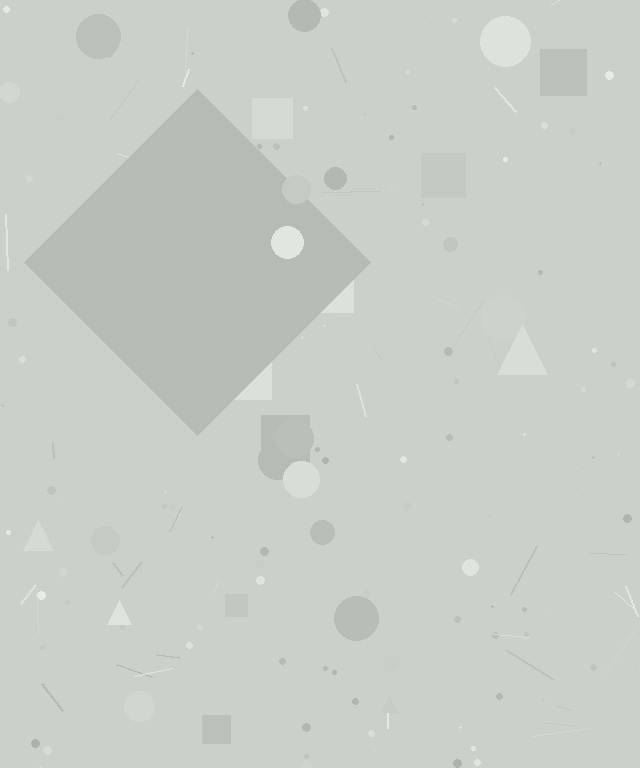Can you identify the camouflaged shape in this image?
The camouflaged shape is a diamond.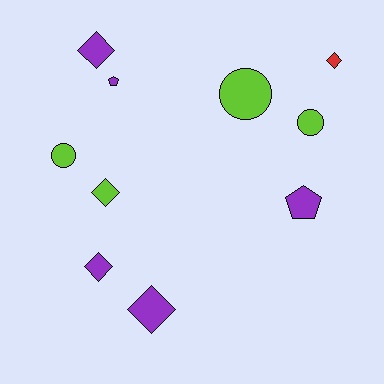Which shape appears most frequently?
Diamond, with 5 objects.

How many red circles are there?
There are no red circles.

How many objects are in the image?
There are 10 objects.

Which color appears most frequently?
Purple, with 5 objects.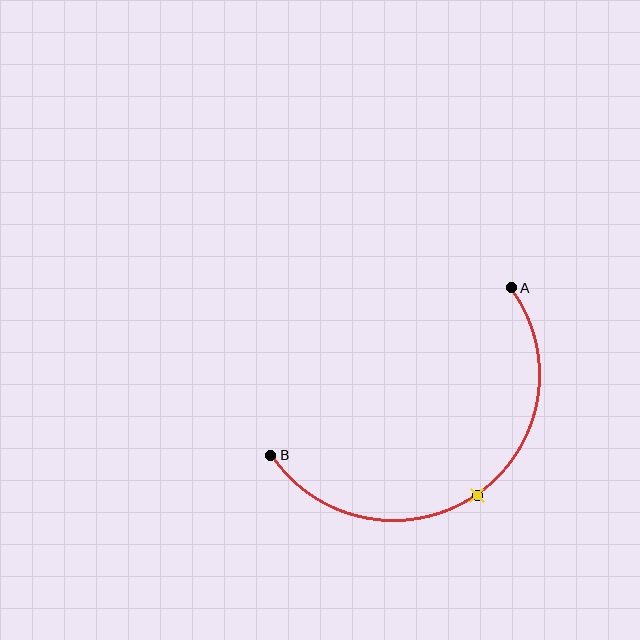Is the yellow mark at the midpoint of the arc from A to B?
Yes. The yellow mark lies on the arc at equal arc-length from both A and B — it is the arc midpoint.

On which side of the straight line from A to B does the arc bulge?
The arc bulges below and to the right of the straight line connecting A and B.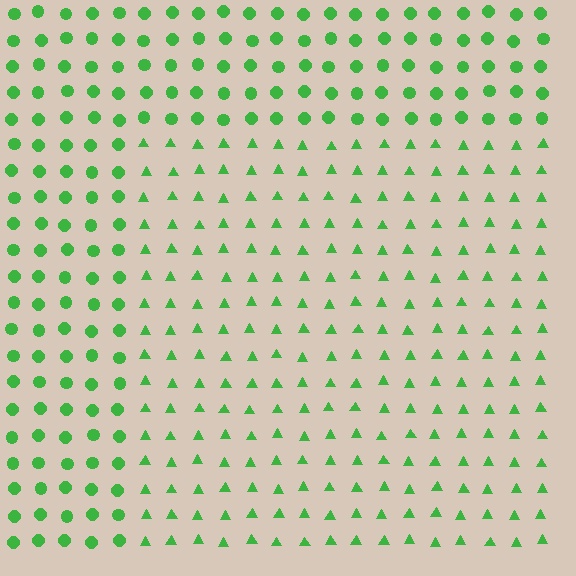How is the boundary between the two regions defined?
The boundary is defined by a change in element shape: triangles inside vs. circles outside. All elements share the same color and spacing.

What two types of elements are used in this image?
The image uses triangles inside the rectangle region and circles outside it.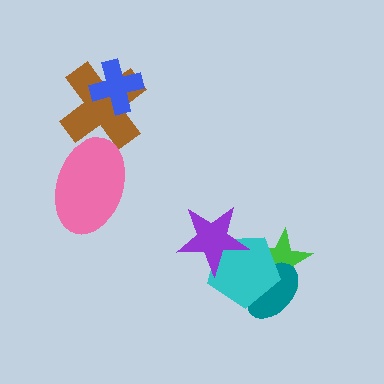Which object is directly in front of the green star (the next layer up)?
The teal ellipse is directly in front of the green star.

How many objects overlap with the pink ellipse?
1 object overlaps with the pink ellipse.